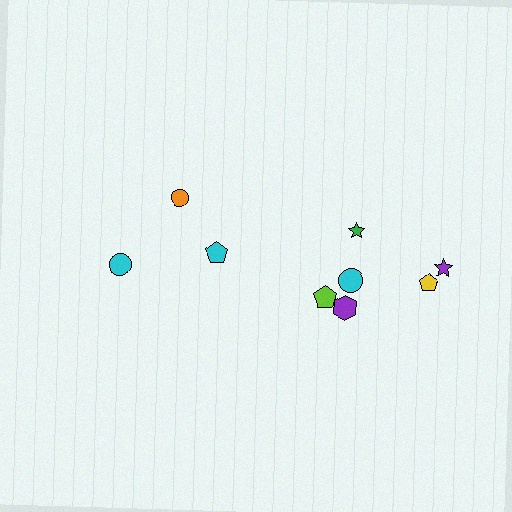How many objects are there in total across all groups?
There are 9 objects.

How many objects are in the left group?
There are 3 objects.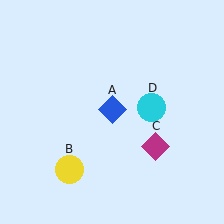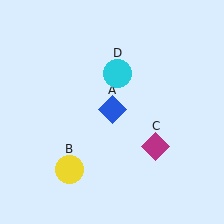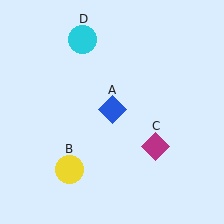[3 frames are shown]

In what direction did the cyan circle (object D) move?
The cyan circle (object D) moved up and to the left.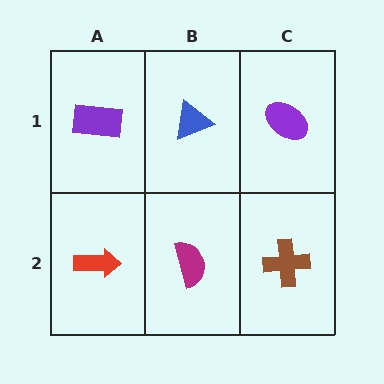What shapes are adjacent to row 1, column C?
A brown cross (row 2, column C), a blue triangle (row 1, column B).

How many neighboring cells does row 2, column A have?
2.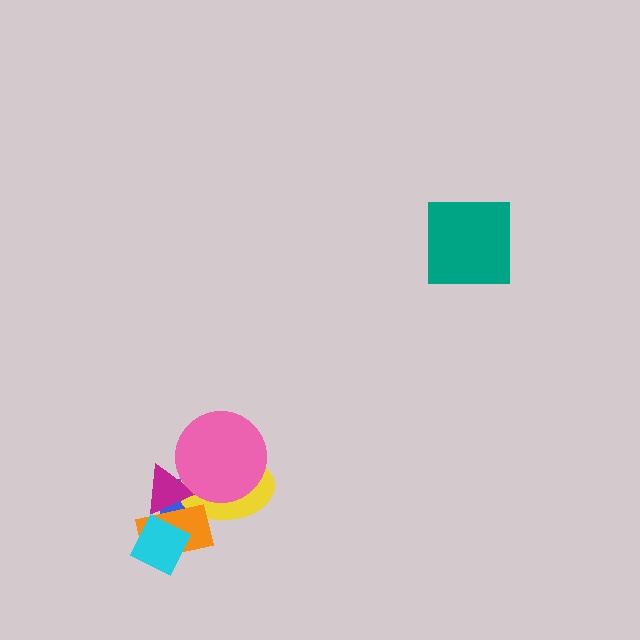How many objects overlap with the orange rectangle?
4 objects overlap with the orange rectangle.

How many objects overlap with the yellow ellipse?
4 objects overlap with the yellow ellipse.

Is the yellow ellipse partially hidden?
Yes, it is partially covered by another shape.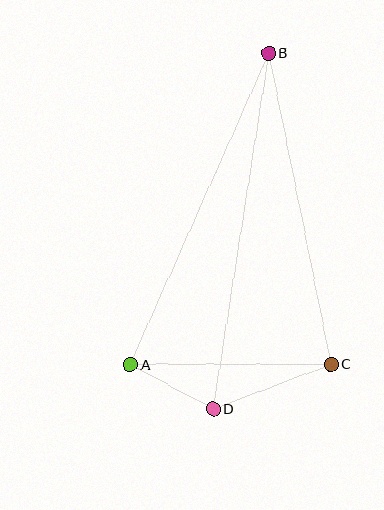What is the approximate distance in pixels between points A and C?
The distance between A and C is approximately 200 pixels.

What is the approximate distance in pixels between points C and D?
The distance between C and D is approximately 126 pixels.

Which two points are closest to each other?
Points A and D are closest to each other.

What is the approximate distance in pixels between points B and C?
The distance between B and C is approximately 318 pixels.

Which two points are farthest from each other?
Points B and D are farthest from each other.